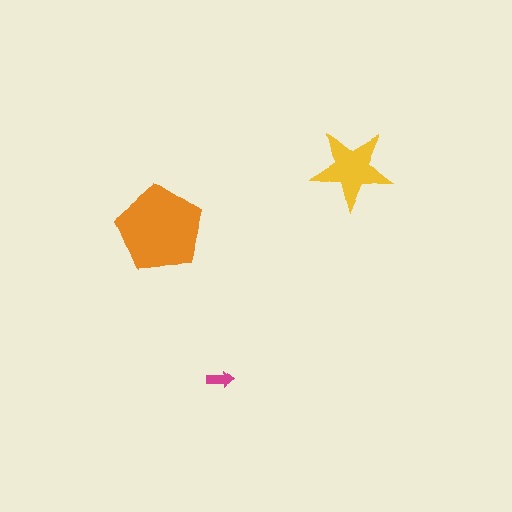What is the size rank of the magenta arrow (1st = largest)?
3rd.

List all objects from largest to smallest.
The orange pentagon, the yellow star, the magenta arrow.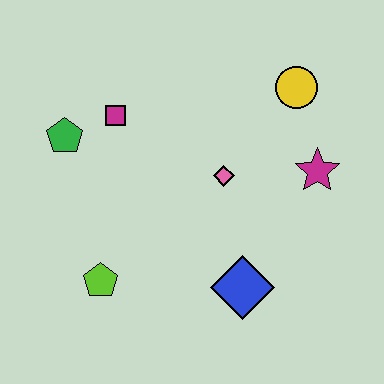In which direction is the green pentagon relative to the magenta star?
The green pentagon is to the left of the magenta star.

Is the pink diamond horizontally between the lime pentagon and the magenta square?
No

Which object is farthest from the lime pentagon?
The yellow circle is farthest from the lime pentagon.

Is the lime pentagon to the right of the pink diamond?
No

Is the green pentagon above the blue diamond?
Yes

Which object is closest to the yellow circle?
The magenta star is closest to the yellow circle.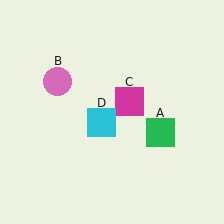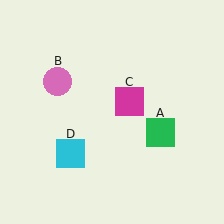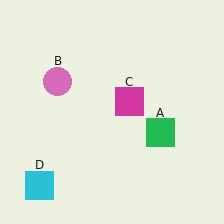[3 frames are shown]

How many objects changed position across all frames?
1 object changed position: cyan square (object D).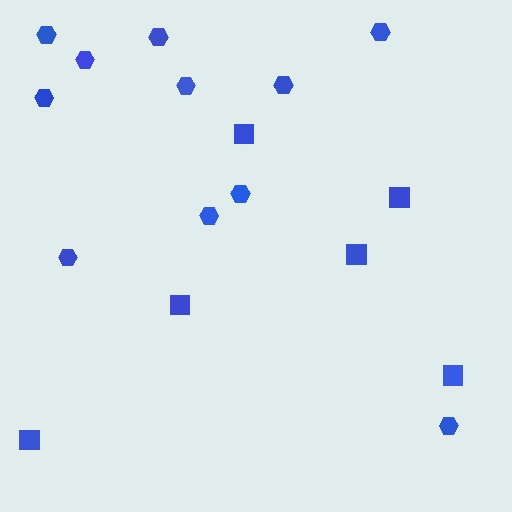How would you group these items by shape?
There are 2 groups: one group of squares (6) and one group of hexagons (11).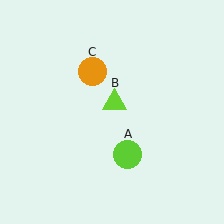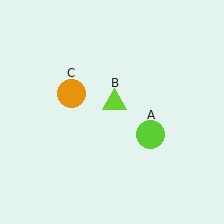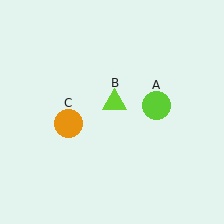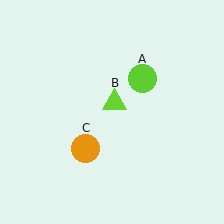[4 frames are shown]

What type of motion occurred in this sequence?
The lime circle (object A), orange circle (object C) rotated counterclockwise around the center of the scene.